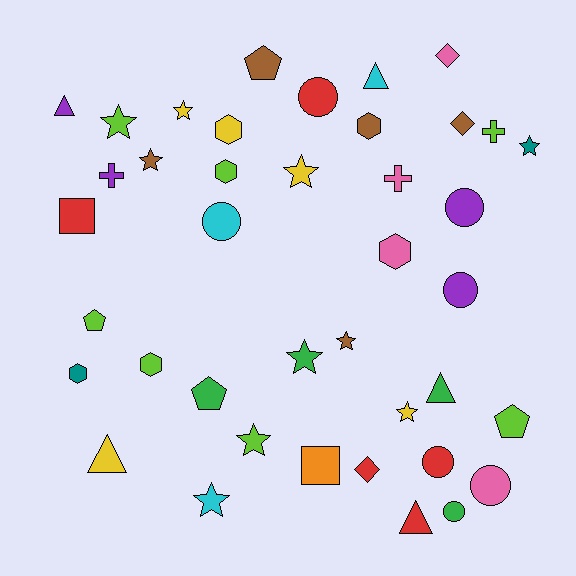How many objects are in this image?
There are 40 objects.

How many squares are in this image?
There are 2 squares.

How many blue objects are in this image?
There are no blue objects.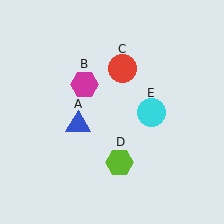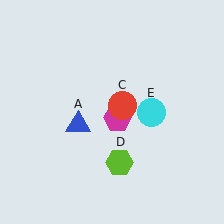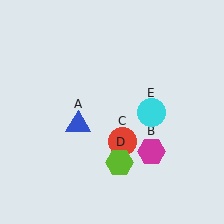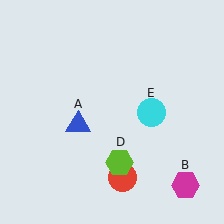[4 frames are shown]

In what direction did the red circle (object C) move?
The red circle (object C) moved down.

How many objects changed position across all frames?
2 objects changed position: magenta hexagon (object B), red circle (object C).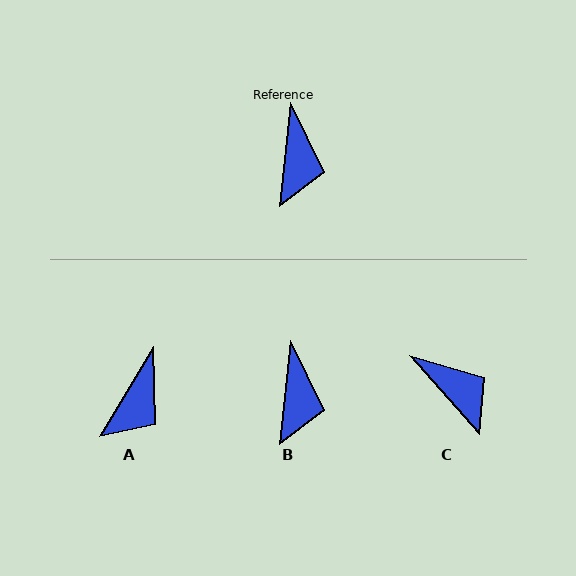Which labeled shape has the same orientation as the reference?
B.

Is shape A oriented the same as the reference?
No, it is off by about 25 degrees.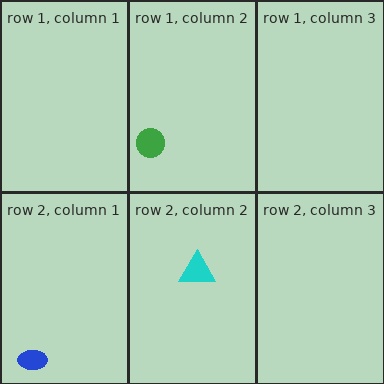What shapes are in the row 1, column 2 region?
The green circle.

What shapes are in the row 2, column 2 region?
The cyan triangle.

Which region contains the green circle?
The row 1, column 2 region.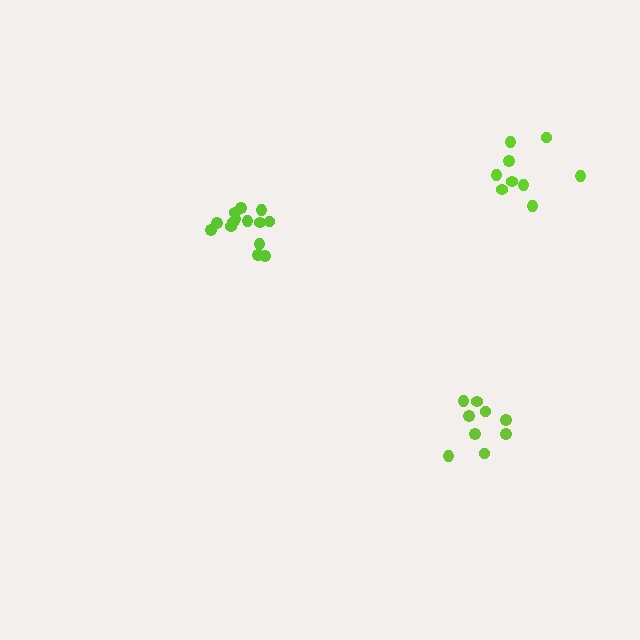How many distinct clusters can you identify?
There are 3 distinct clusters.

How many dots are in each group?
Group 1: 14 dots, Group 2: 9 dots, Group 3: 9 dots (32 total).